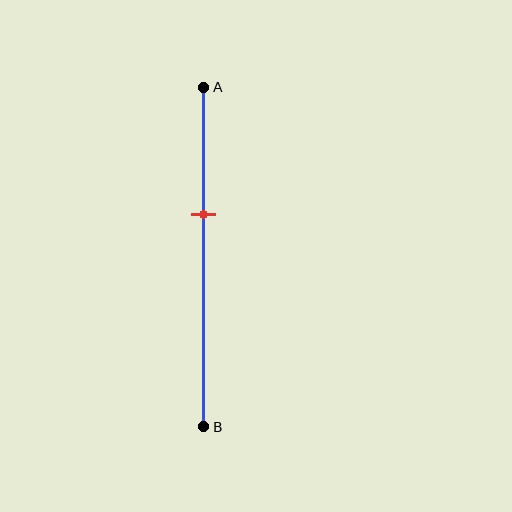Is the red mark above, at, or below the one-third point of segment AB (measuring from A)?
The red mark is below the one-third point of segment AB.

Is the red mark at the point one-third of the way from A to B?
No, the mark is at about 35% from A, not at the 33% one-third point.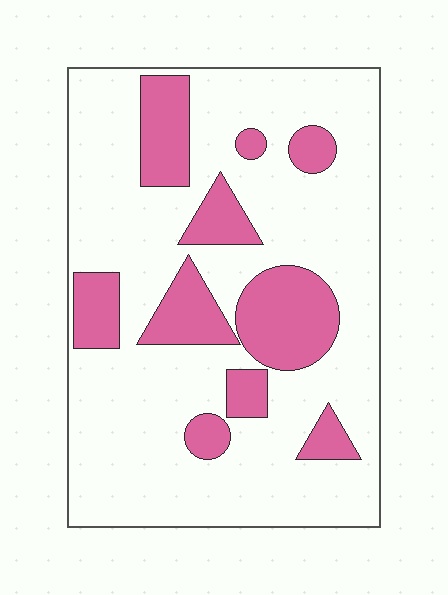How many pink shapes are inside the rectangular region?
10.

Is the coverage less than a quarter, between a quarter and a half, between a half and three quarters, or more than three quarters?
Less than a quarter.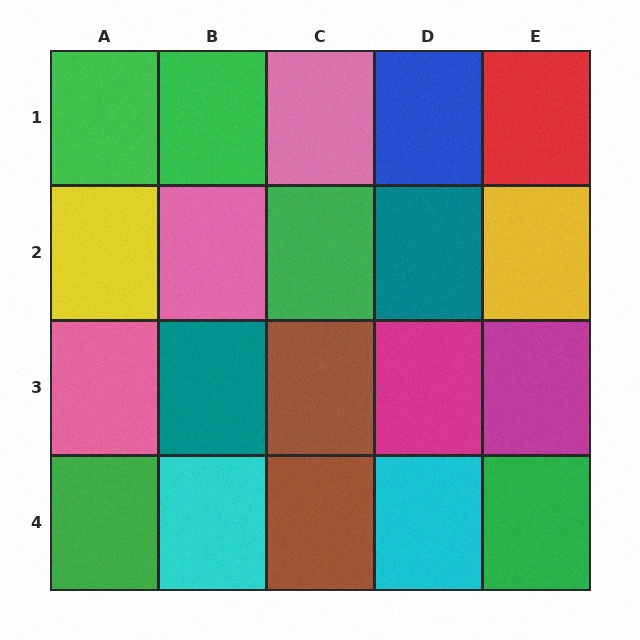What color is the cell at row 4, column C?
Brown.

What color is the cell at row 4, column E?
Green.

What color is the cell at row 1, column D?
Blue.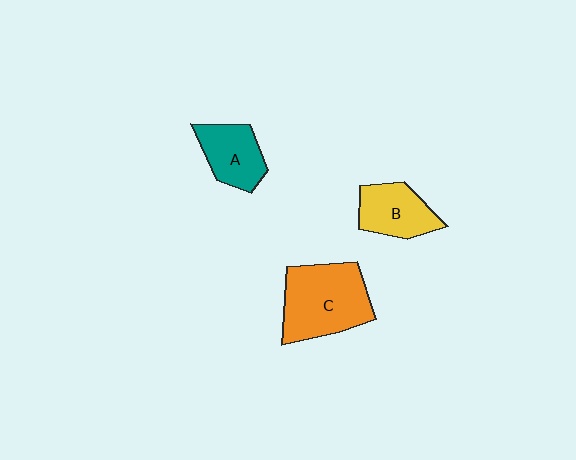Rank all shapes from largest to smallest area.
From largest to smallest: C (orange), B (yellow), A (teal).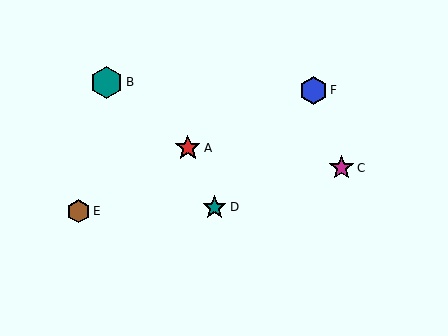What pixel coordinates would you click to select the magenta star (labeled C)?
Click at (342, 168) to select the magenta star C.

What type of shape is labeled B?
Shape B is a teal hexagon.